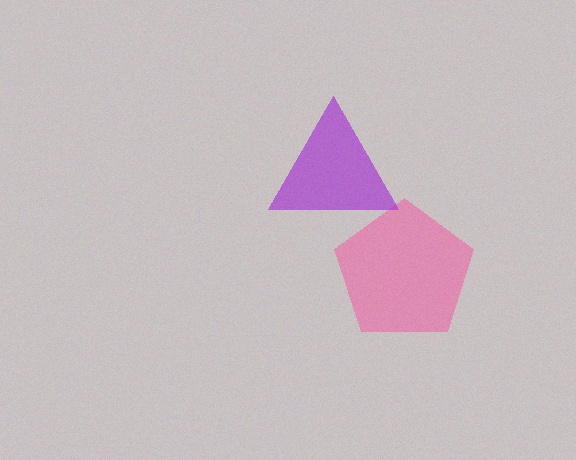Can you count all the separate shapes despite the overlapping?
Yes, there are 2 separate shapes.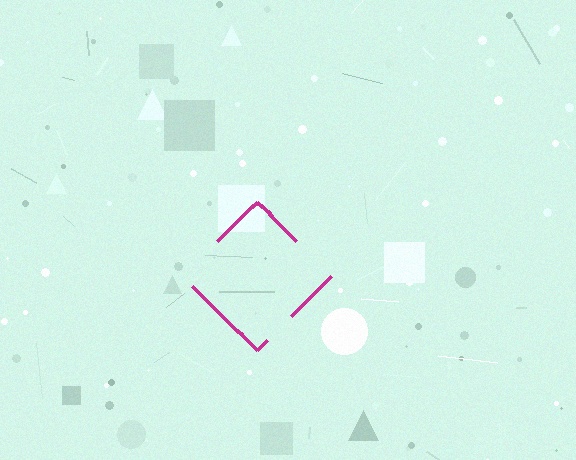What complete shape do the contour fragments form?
The contour fragments form a diamond.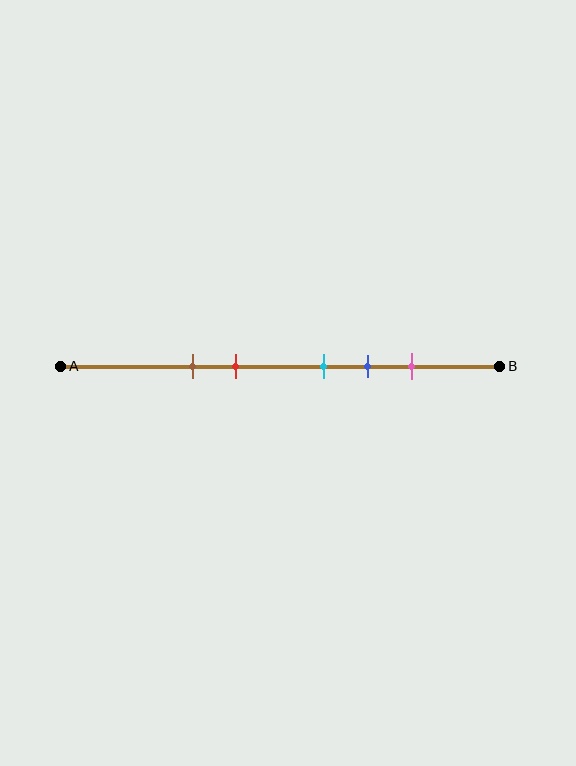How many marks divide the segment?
There are 5 marks dividing the segment.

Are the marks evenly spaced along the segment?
No, the marks are not evenly spaced.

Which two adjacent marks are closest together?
The cyan and blue marks are the closest adjacent pair.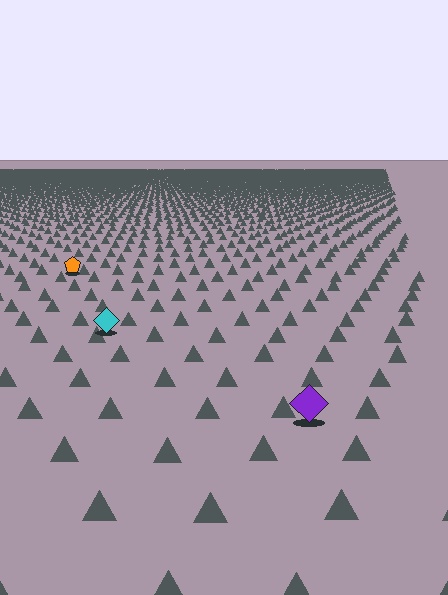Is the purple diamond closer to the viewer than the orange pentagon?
Yes. The purple diamond is closer — you can tell from the texture gradient: the ground texture is coarser near it.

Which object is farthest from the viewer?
The orange pentagon is farthest from the viewer. It appears smaller and the ground texture around it is denser.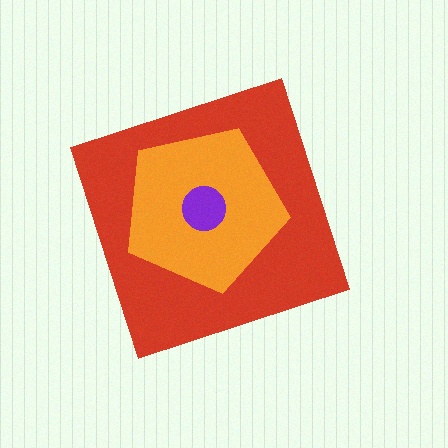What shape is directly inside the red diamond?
The orange pentagon.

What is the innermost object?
The purple circle.